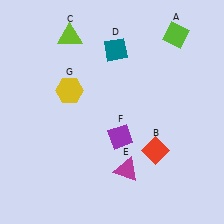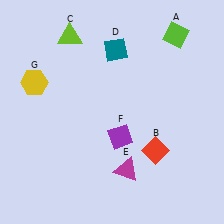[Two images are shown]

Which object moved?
The yellow hexagon (G) moved left.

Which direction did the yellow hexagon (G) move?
The yellow hexagon (G) moved left.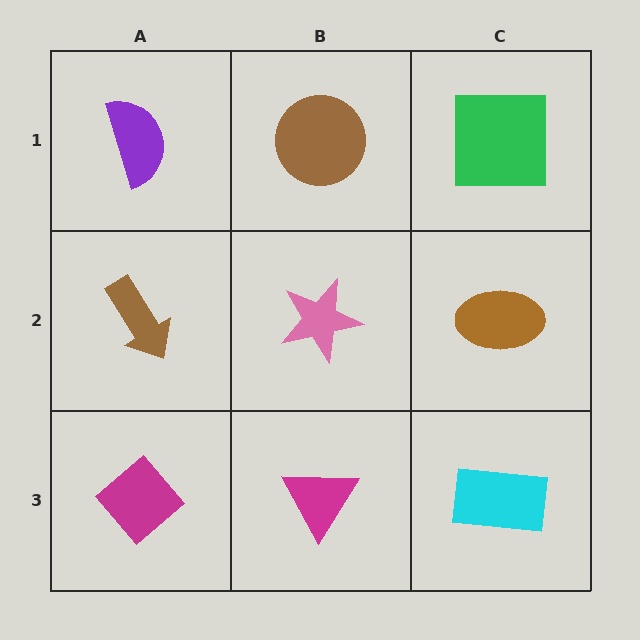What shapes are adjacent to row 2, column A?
A purple semicircle (row 1, column A), a magenta diamond (row 3, column A), a pink star (row 2, column B).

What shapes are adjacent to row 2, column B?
A brown circle (row 1, column B), a magenta triangle (row 3, column B), a brown arrow (row 2, column A), a brown ellipse (row 2, column C).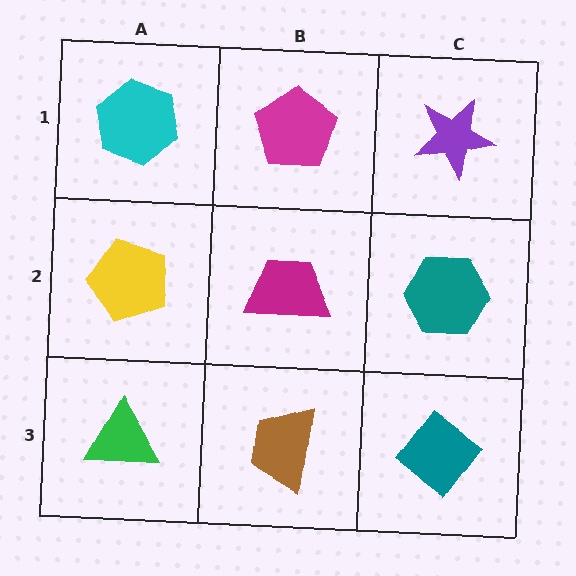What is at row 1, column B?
A magenta pentagon.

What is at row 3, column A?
A green triangle.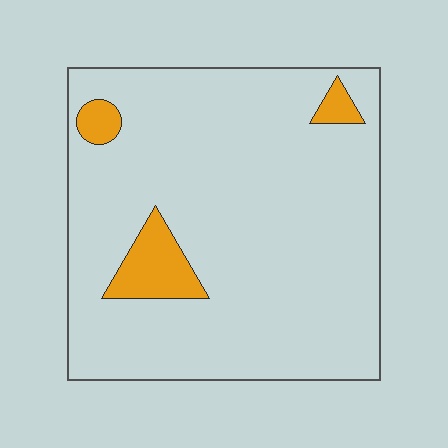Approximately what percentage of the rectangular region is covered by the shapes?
Approximately 10%.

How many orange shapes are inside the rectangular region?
3.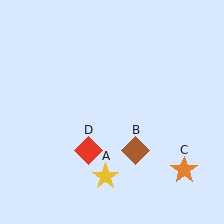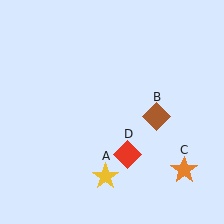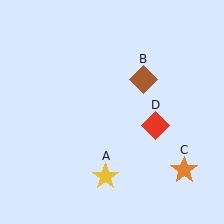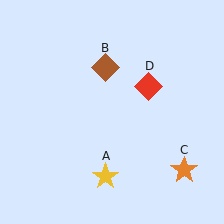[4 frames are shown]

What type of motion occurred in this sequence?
The brown diamond (object B), red diamond (object D) rotated counterclockwise around the center of the scene.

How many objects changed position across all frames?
2 objects changed position: brown diamond (object B), red diamond (object D).